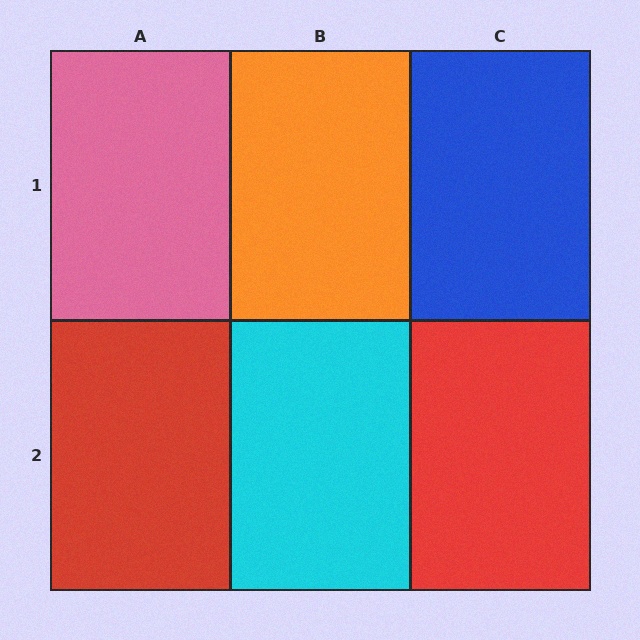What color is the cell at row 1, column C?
Blue.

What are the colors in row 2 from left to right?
Red, cyan, red.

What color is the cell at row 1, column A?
Pink.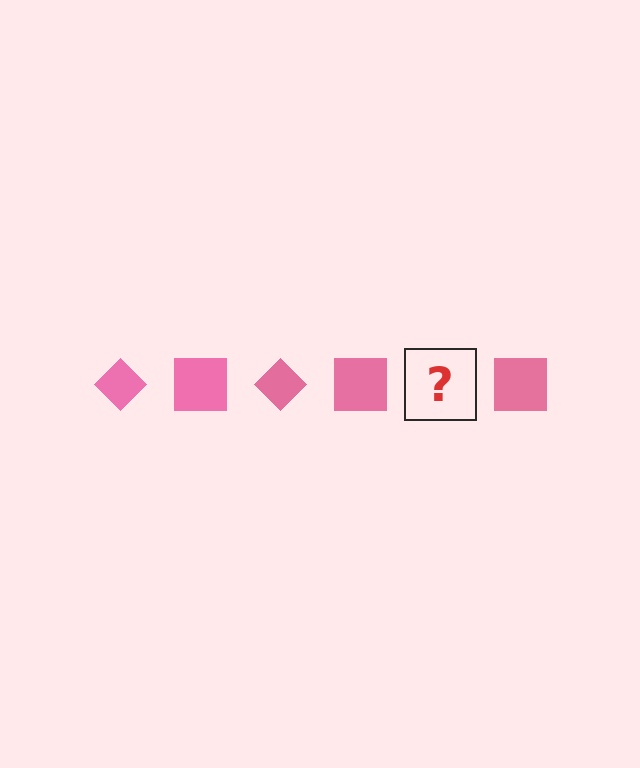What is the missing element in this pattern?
The missing element is a pink diamond.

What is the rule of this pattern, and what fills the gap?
The rule is that the pattern cycles through diamond, square shapes in pink. The gap should be filled with a pink diamond.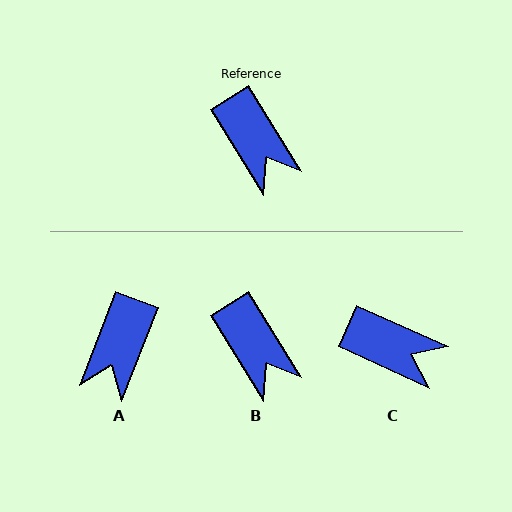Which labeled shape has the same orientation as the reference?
B.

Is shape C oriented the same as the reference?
No, it is off by about 34 degrees.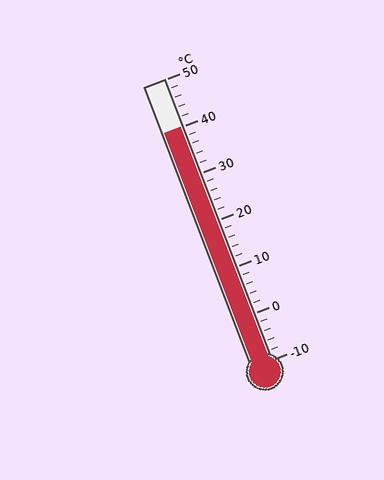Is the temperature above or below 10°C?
The temperature is above 10°C.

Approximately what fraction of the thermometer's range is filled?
The thermometer is filled to approximately 85% of its range.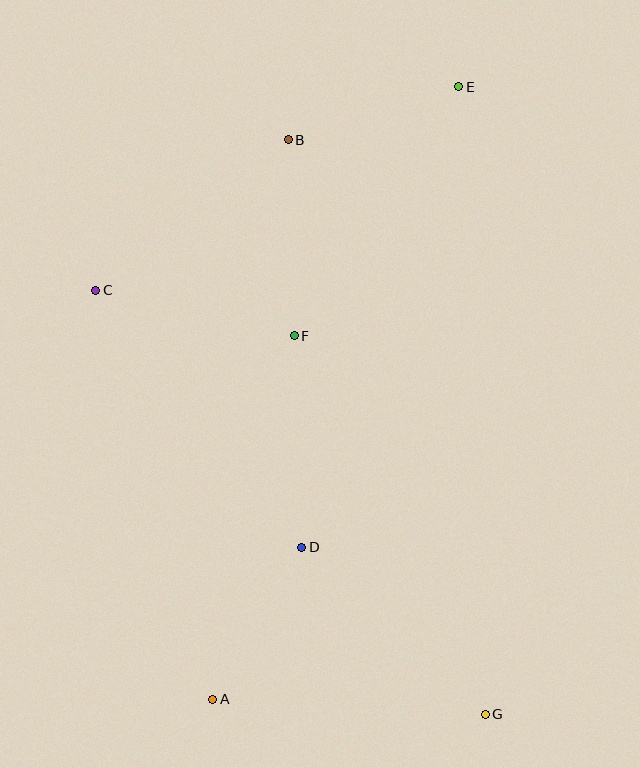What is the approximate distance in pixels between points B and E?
The distance between B and E is approximately 178 pixels.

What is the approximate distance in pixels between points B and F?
The distance between B and F is approximately 196 pixels.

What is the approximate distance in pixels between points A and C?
The distance between A and C is approximately 425 pixels.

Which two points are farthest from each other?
Points A and E are farthest from each other.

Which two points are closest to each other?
Points A and D are closest to each other.